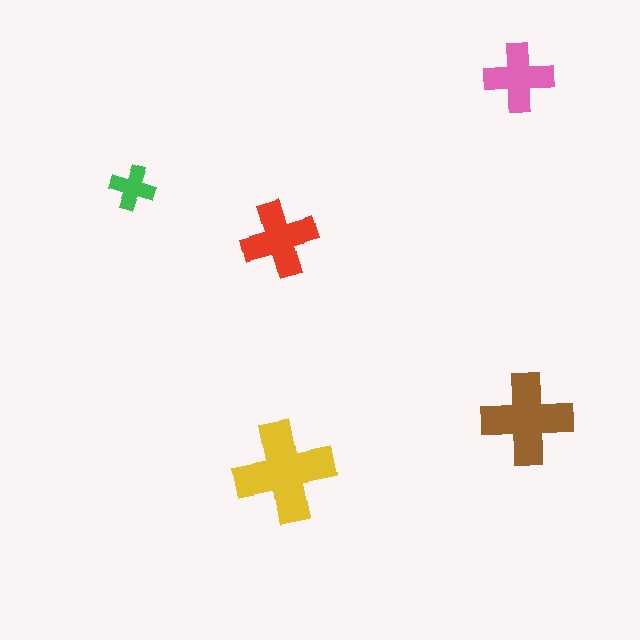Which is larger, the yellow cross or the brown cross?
The yellow one.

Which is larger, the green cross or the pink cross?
The pink one.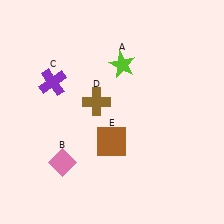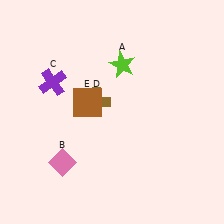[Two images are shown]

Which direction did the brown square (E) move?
The brown square (E) moved up.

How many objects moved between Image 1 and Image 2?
1 object moved between the two images.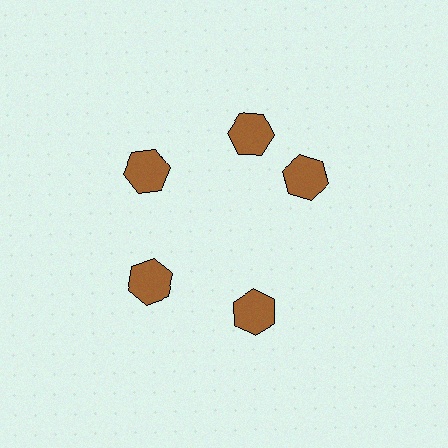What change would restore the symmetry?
The symmetry would be restored by rotating it back into even spacing with its neighbors so that all 5 hexagons sit at equal angles and equal distance from the center.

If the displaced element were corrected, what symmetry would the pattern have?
It would have 5-fold rotational symmetry — the pattern would map onto itself every 72 degrees.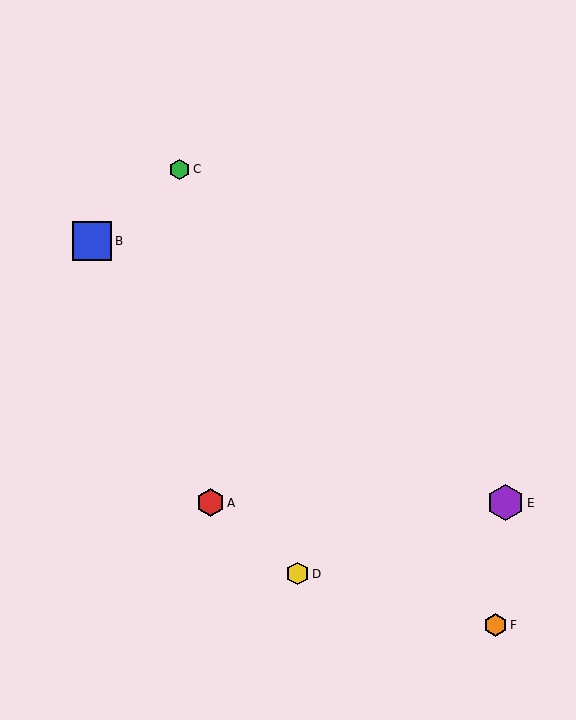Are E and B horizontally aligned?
No, E is at y≈503 and B is at y≈241.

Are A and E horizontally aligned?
Yes, both are at y≈503.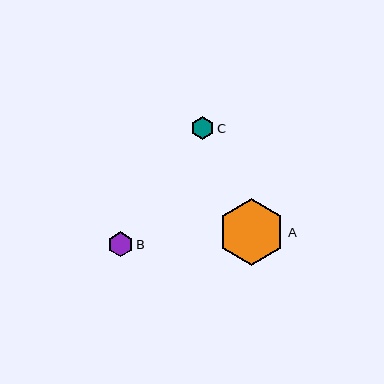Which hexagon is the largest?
Hexagon A is the largest with a size of approximately 68 pixels.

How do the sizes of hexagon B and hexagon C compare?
Hexagon B and hexagon C are approximately the same size.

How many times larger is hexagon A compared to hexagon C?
Hexagon A is approximately 2.8 times the size of hexagon C.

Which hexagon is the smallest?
Hexagon C is the smallest with a size of approximately 24 pixels.